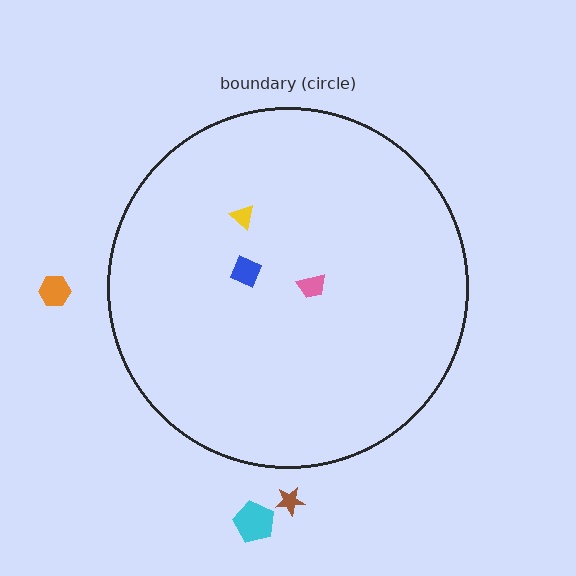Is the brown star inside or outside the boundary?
Outside.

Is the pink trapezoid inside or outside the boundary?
Inside.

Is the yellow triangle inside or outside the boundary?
Inside.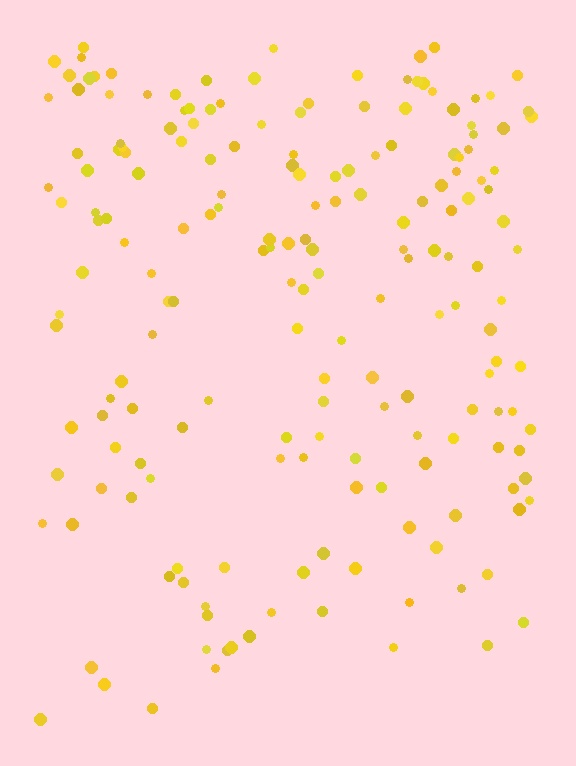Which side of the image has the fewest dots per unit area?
The bottom.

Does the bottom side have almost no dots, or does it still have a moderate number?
Still a moderate number, just noticeably fewer than the top.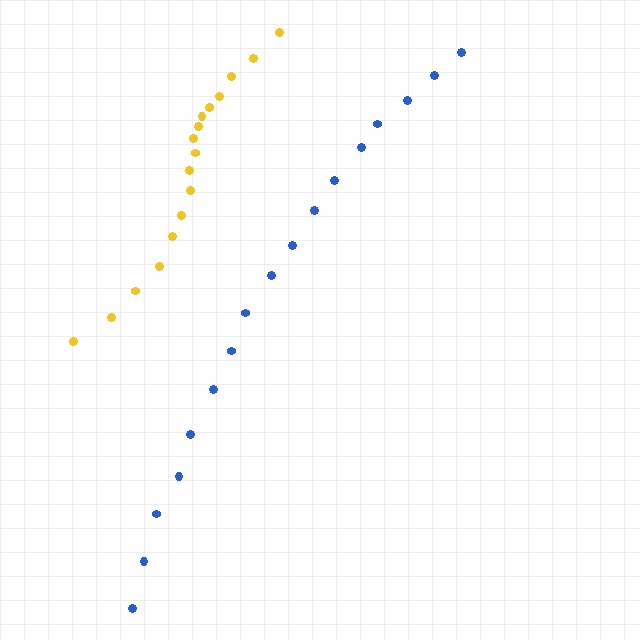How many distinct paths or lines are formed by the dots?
There are 2 distinct paths.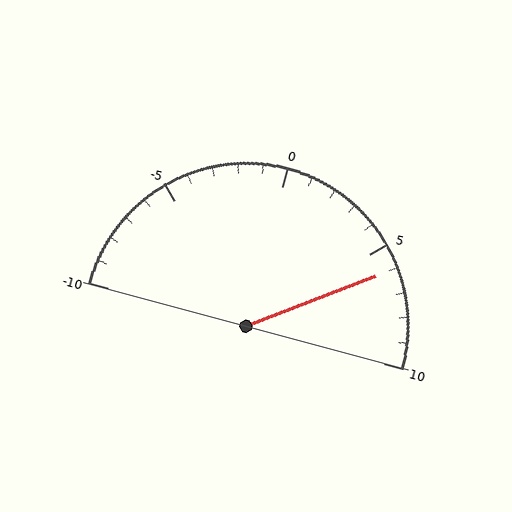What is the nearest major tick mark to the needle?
The nearest major tick mark is 5.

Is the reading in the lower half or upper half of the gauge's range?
The reading is in the upper half of the range (-10 to 10).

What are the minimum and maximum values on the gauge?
The gauge ranges from -10 to 10.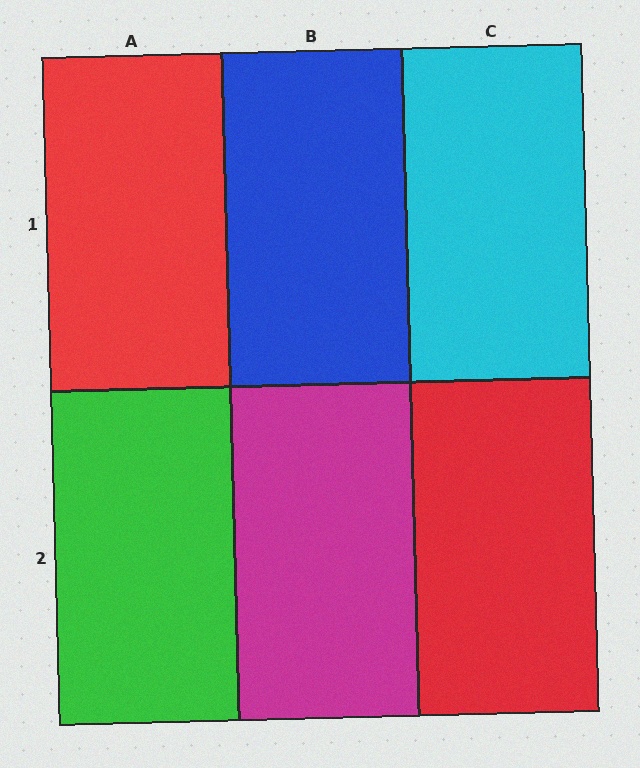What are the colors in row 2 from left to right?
Green, magenta, red.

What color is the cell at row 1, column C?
Cyan.